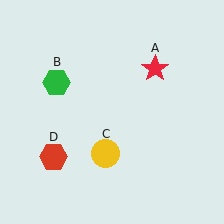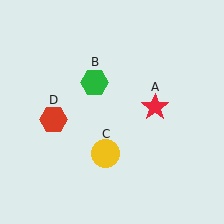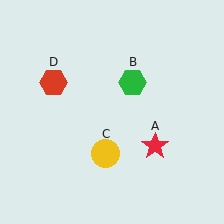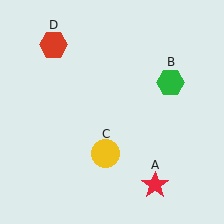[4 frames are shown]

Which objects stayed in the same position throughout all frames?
Yellow circle (object C) remained stationary.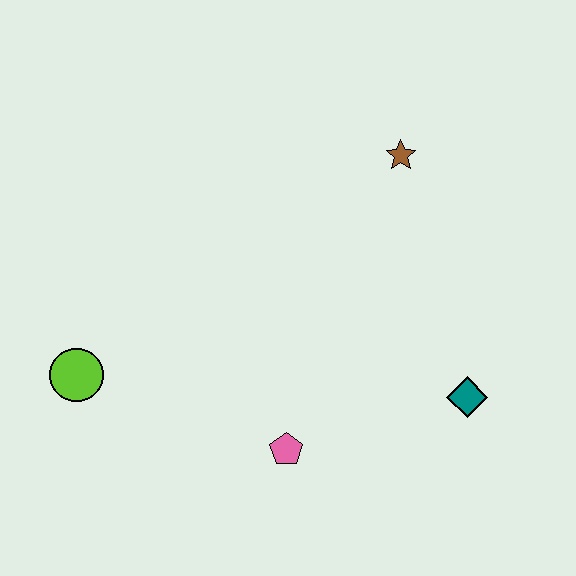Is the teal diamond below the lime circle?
Yes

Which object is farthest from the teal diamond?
The lime circle is farthest from the teal diamond.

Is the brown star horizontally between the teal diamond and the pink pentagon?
Yes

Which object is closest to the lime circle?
The pink pentagon is closest to the lime circle.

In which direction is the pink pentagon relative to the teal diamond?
The pink pentagon is to the left of the teal diamond.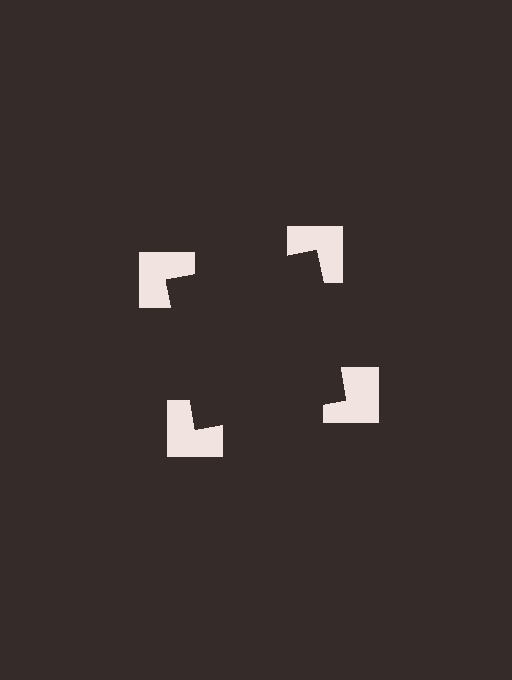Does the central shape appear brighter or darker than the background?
It typically appears slightly darker than the background, even though no actual brightness change is drawn.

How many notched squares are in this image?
There are 4 — one at each vertex of the illusory square.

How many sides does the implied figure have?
4 sides.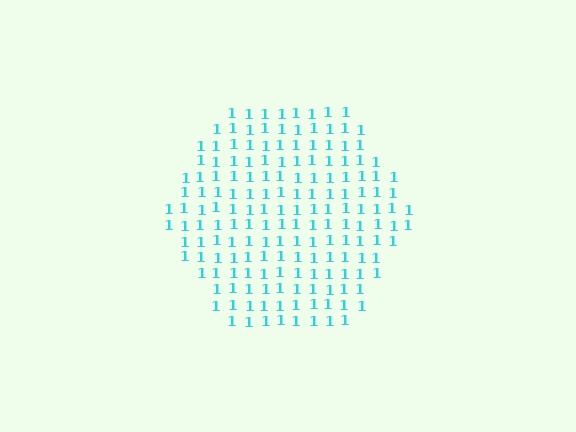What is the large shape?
The large shape is a hexagon.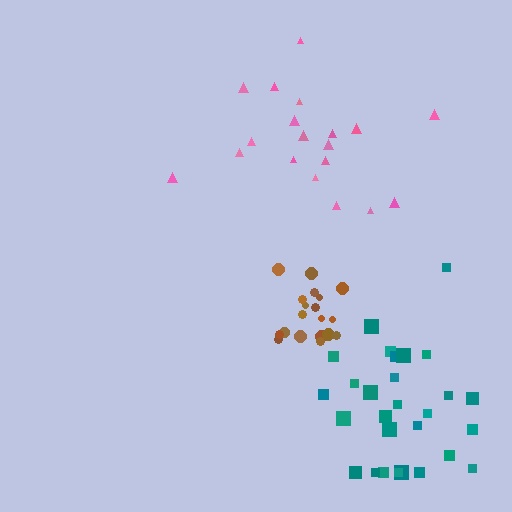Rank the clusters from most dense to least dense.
brown, teal, pink.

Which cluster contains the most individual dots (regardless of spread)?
Teal (28).